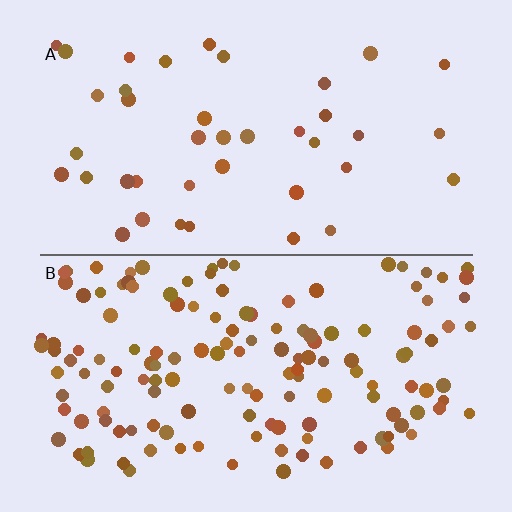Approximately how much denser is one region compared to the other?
Approximately 3.6× — region B over region A.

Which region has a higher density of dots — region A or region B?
B (the bottom).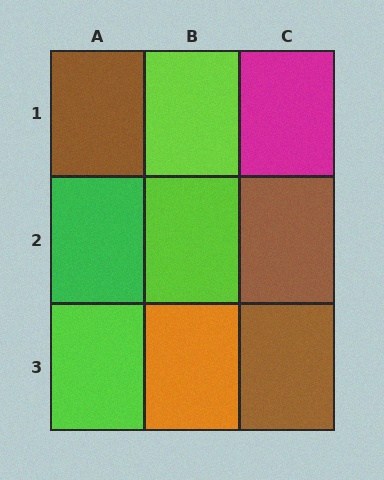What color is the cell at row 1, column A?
Brown.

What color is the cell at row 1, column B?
Lime.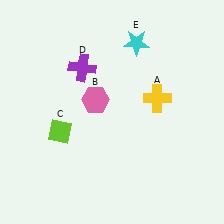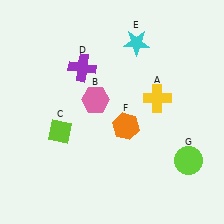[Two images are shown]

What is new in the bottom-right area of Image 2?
A lime circle (G) was added in the bottom-right area of Image 2.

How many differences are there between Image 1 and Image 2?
There are 2 differences between the two images.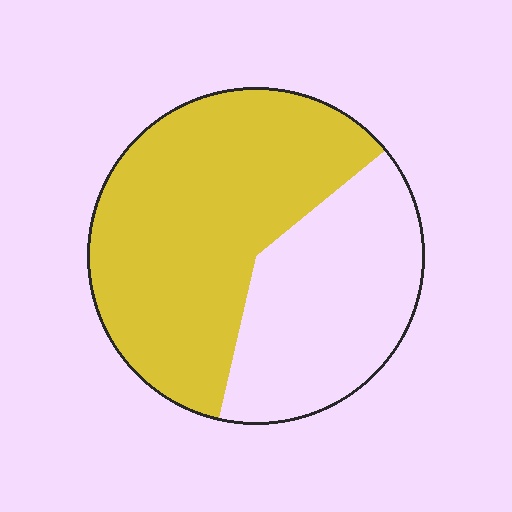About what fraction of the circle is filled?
About three fifths (3/5).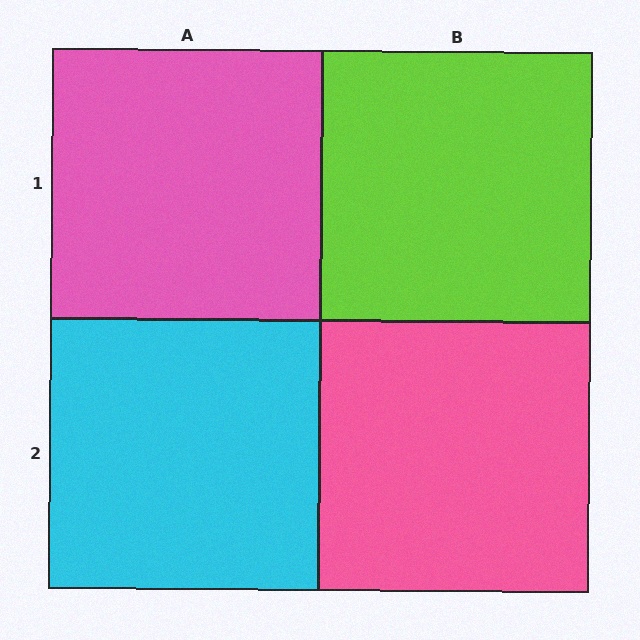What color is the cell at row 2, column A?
Cyan.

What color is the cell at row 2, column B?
Pink.